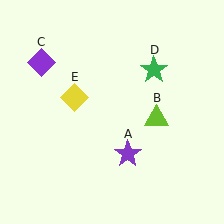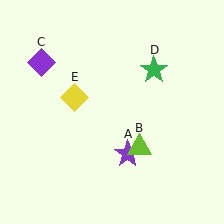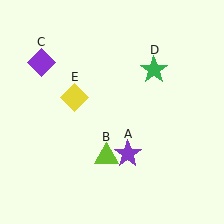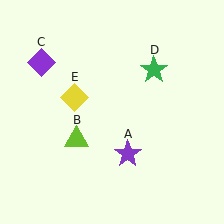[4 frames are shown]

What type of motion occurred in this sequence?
The lime triangle (object B) rotated clockwise around the center of the scene.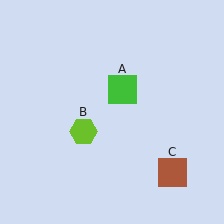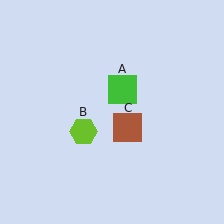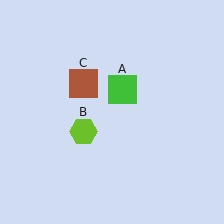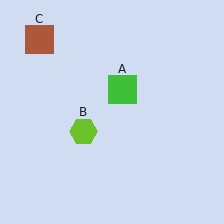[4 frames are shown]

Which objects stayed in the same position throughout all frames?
Green square (object A) and lime hexagon (object B) remained stationary.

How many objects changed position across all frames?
1 object changed position: brown square (object C).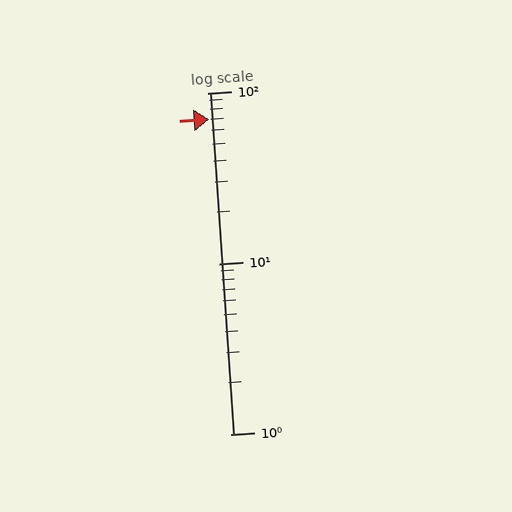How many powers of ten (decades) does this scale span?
The scale spans 2 decades, from 1 to 100.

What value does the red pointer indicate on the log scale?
The pointer indicates approximately 70.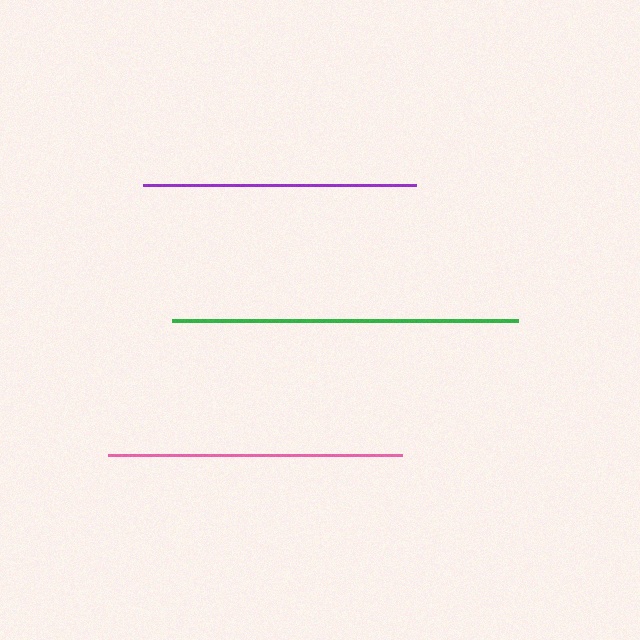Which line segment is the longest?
The green line is the longest at approximately 346 pixels.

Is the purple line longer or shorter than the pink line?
The pink line is longer than the purple line.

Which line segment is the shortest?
The purple line is the shortest at approximately 273 pixels.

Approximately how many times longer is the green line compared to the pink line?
The green line is approximately 1.2 times the length of the pink line.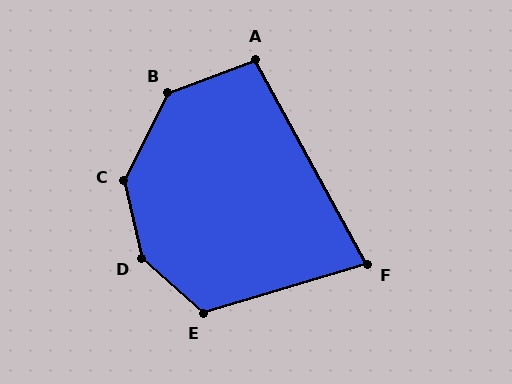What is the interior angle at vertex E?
Approximately 121 degrees (obtuse).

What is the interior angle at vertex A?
Approximately 98 degrees (obtuse).